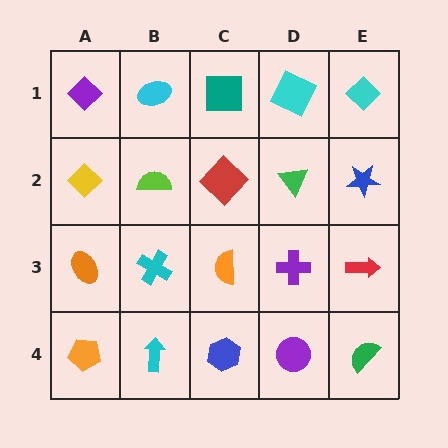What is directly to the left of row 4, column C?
A cyan arrow.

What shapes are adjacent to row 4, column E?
A red arrow (row 3, column E), a purple circle (row 4, column D).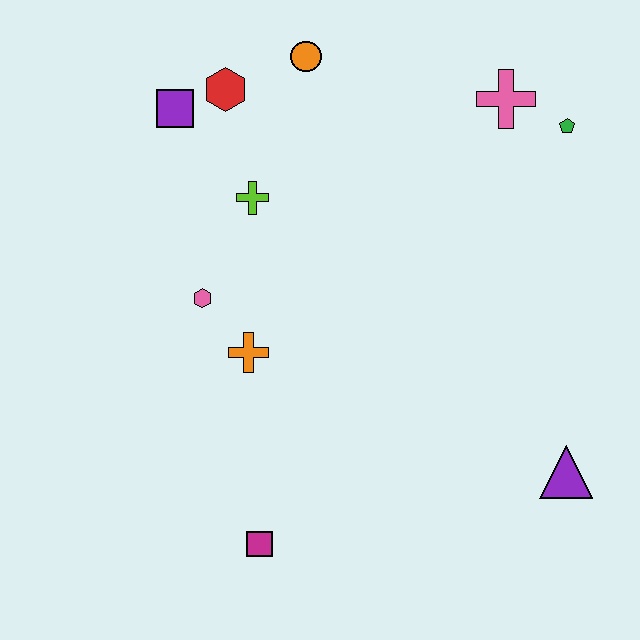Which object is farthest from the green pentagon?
The magenta square is farthest from the green pentagon.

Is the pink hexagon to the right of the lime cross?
No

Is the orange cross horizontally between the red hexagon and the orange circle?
Yes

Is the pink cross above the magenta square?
Yes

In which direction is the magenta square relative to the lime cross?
The magenta square is below the lime cross.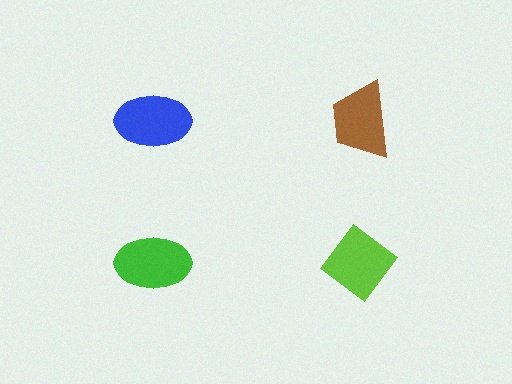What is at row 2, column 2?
A lime diamond.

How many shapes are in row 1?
2 shapes.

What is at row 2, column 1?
A green ellipse.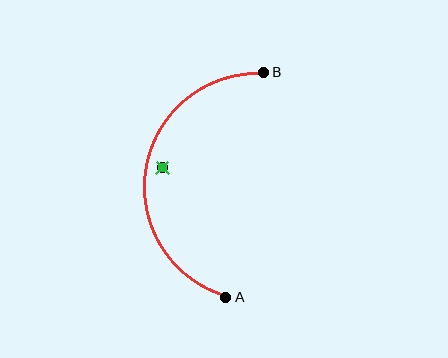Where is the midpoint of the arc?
The arc midpoint is the point on the curve farthest from the straight line joining A and B. It sits to the left of that line.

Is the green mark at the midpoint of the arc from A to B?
No — the green mark does not lie on the arc at all. It sits slightly inside the curve.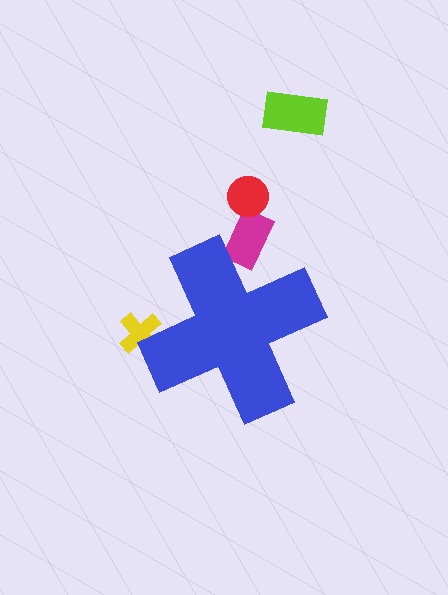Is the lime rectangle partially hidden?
No, the lime rectangle is fully visible.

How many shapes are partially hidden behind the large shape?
2 shapes are partially hidden.